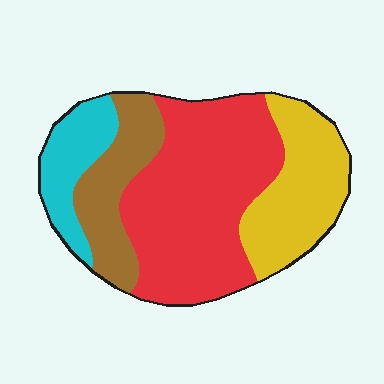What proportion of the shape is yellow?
Yellow covers 23% of the shape.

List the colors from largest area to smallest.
From largest to smallest: red, yellow, brown, cyan.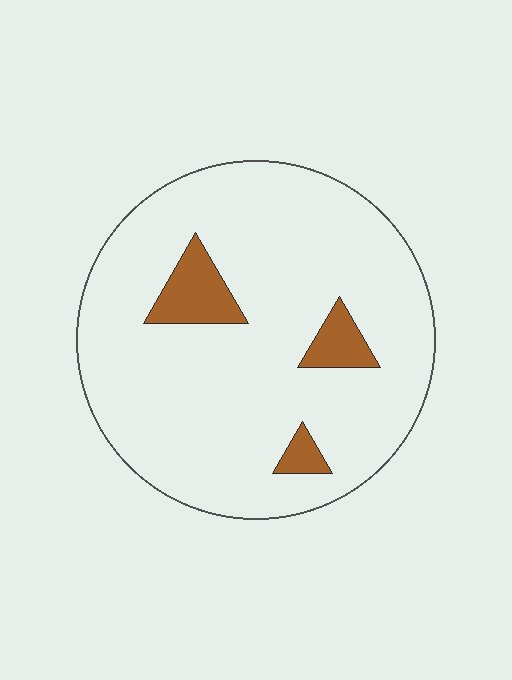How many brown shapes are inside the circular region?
3.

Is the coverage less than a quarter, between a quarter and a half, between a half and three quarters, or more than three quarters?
Less than a quarter.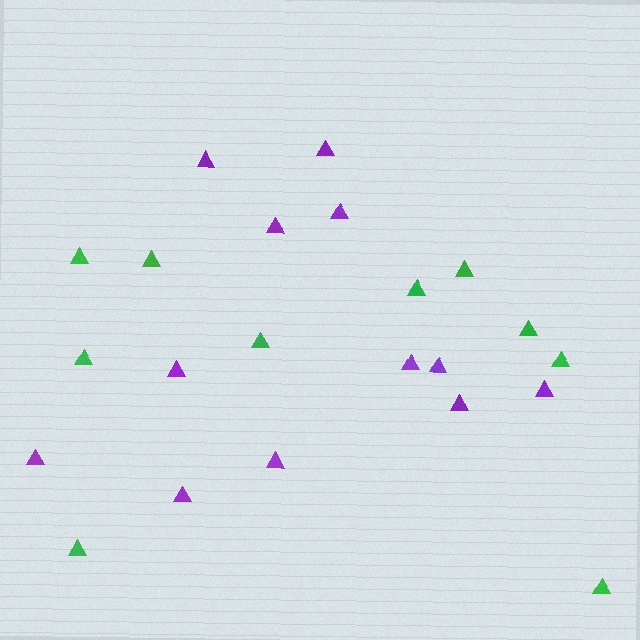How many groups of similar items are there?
There are 2 groups: one group of green triangles (10) and one group of purple triangles (12).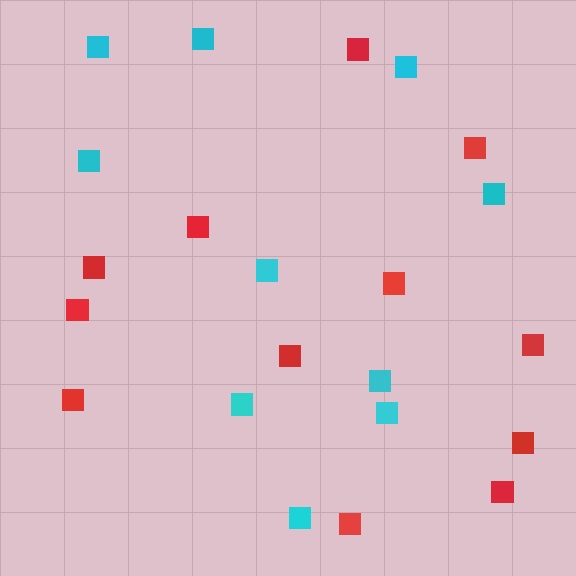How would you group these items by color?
There are 2 groups: one group of cyan squares (10) and one group of red squares (12).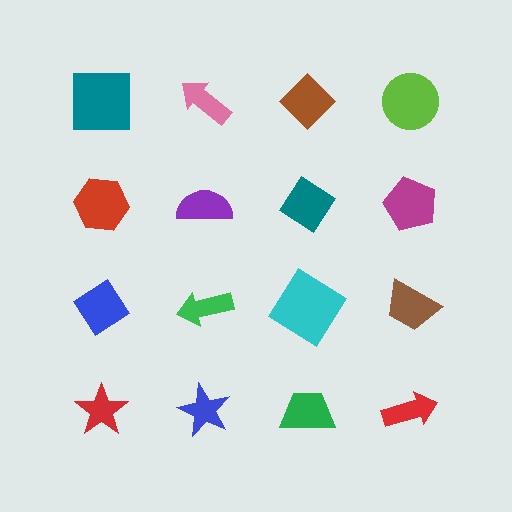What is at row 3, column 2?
A green arrow.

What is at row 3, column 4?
A brown trapezoid.